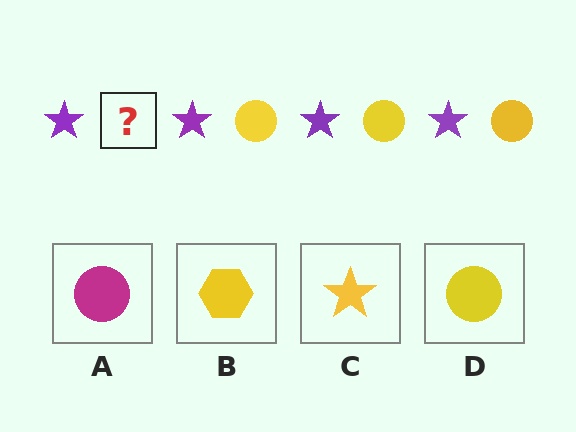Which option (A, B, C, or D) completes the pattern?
D.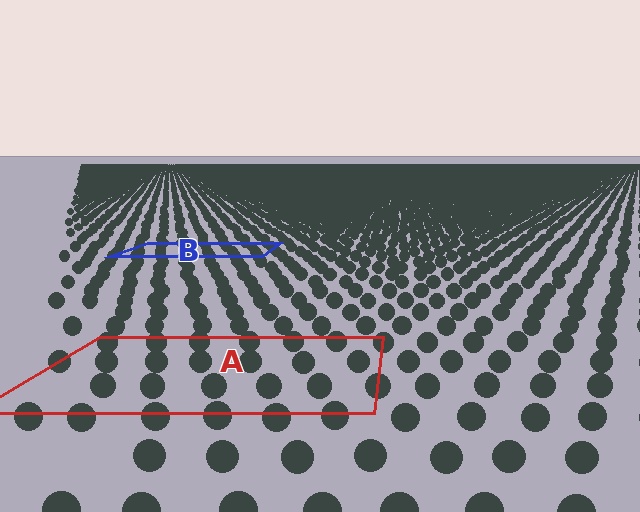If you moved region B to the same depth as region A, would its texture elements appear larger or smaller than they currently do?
They would appear larger. At a closer depth, the same texture elements are projected at a bigger on-screen size.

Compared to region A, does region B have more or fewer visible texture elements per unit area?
Region B has more texture elements per unit area — they are packed more densely because it is farther away.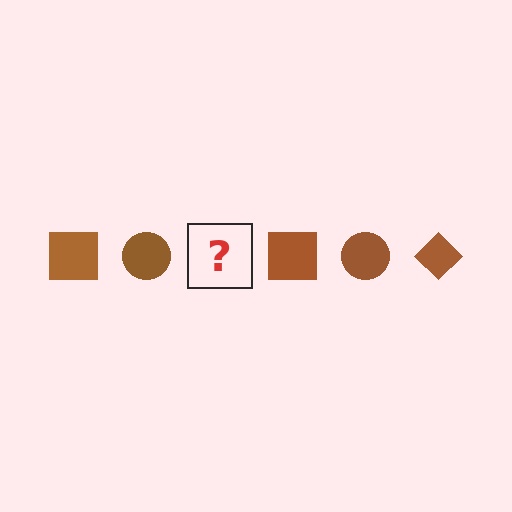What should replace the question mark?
The question mark should be replaced with a brown diamond.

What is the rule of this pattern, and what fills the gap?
The rule is that the pattern cycles through square, circle, diamond shapes in brown. The gap should be filled with a brown diamond.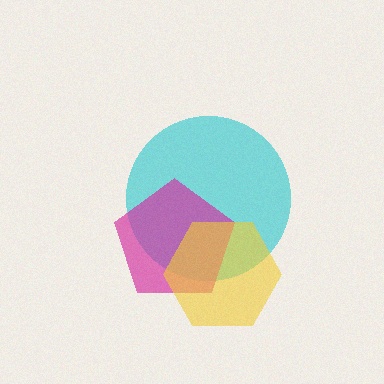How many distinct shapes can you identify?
There are 3 distinct shapes: a cyan circle, a magenta pentagon, a yellow hexagon.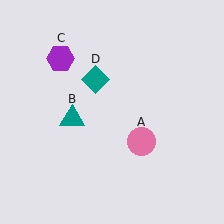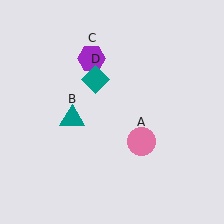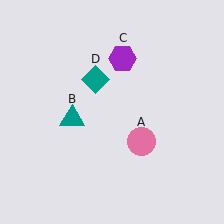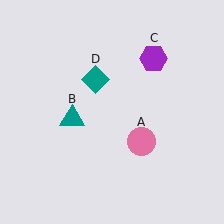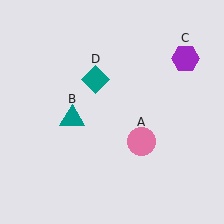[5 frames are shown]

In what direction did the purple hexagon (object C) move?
The purple hexagon (object C) moved right.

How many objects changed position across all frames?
1 object changed position: purple hexagon (object C).